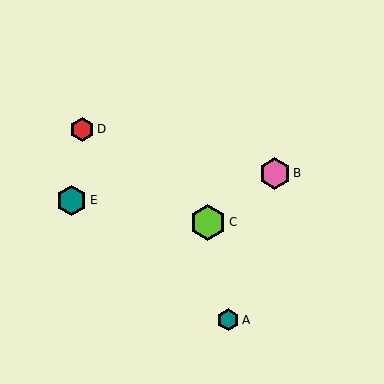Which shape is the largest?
The lime hexagon (labeled C) is the largest.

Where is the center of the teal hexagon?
The center of the teal hexagon is at (228, 320).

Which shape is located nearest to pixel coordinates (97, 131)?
The red hexagon (labeled D) at (82, 129) is nearest to that location.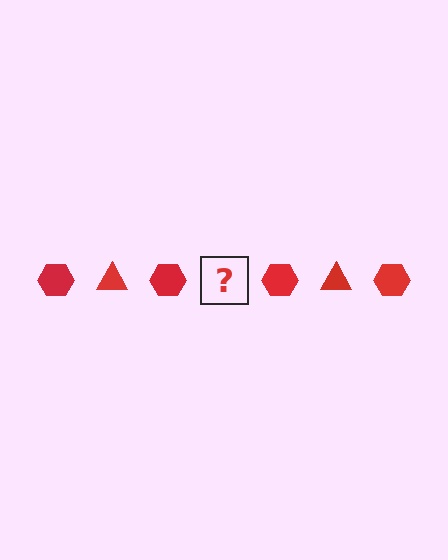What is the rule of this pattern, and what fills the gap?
The rule is that the pattern cycles through hexagon, triangle shapes in red. The gap should be filled with a red triangle.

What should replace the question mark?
The question mark should be replaced with a red triangle.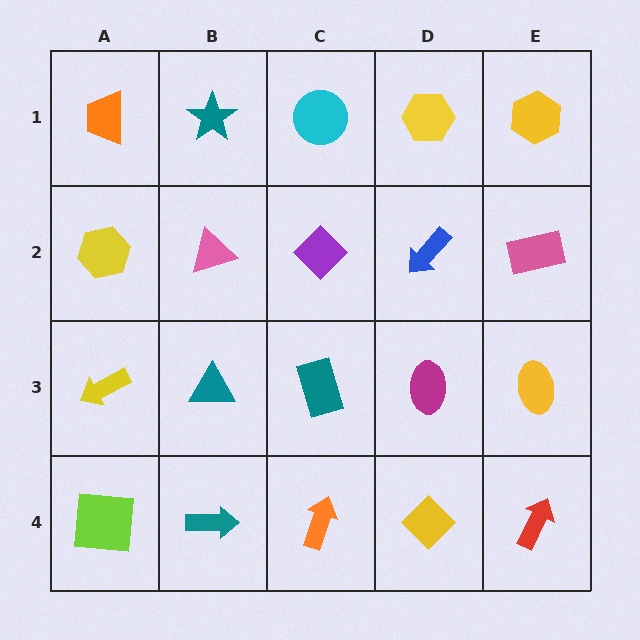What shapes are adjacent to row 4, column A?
A yellow arrow (row 3, column A), a teal arrow (row 4, column B).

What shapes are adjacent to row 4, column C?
A teal rectangle (row 3, column C), a teal arrow (row 4, column B), a yellow diamond (row 4, column D).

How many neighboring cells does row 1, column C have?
3.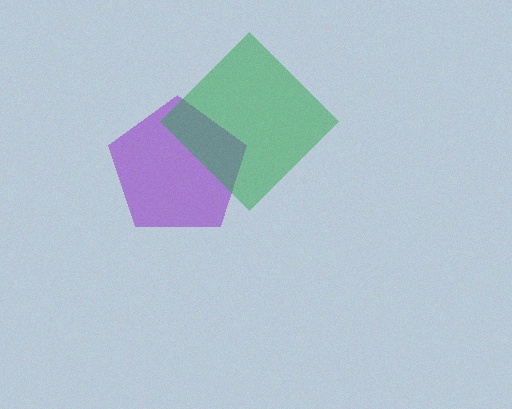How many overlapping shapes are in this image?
There are 2 overlapping shapes in the image.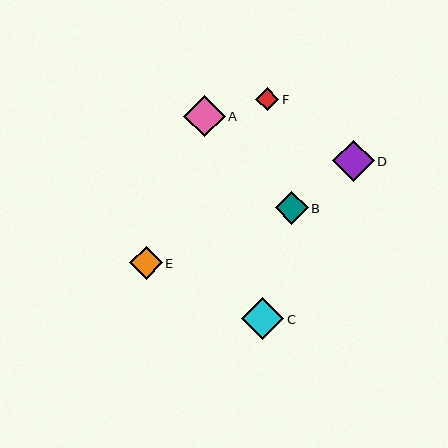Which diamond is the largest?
Diamond C is the largest with a size of approximately 42 pixels.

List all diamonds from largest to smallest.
From largest to smallest: C, D, A, B, E, F.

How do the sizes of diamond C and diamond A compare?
Diamond C and diamond A are approximately the same size.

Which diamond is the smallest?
Diamond F is the smallest with a size of approximately 23 pixels.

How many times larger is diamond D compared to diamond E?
Diamond D is approximately 1.3 times the size of diamond E.